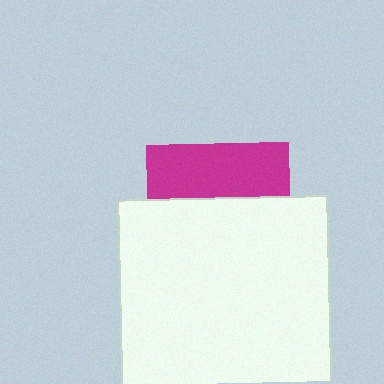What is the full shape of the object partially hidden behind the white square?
The partially hidden object is a magenta square.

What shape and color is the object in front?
The object in front is a white square.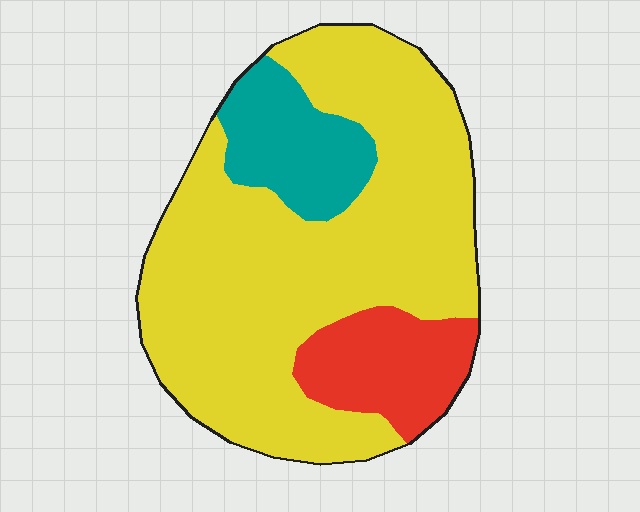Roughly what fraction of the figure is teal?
Teal takes up about one eighth (1/8) of the figure.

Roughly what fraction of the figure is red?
Red takes up about one eighth (1/8) of the figure.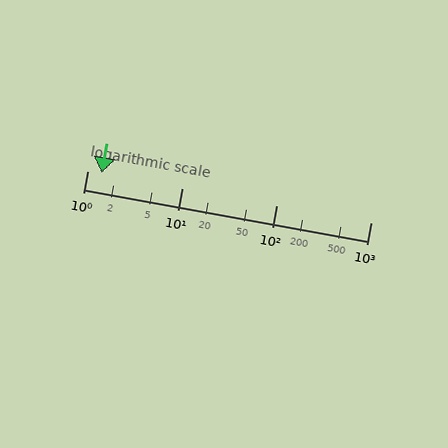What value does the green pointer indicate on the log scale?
The pointer indicates approximately 1.4.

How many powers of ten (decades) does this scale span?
The scale spans 3 decades, from 1 to 1000.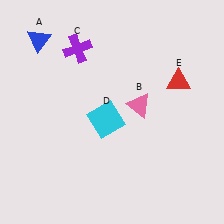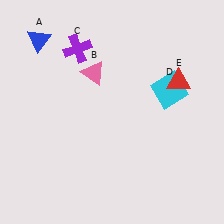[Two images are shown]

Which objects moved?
The objects that moved are: the pink triangle (B), the cyan square (D).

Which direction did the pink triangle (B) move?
The pink triangle (B) moved left.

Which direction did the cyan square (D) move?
The cyan square (D) moved right.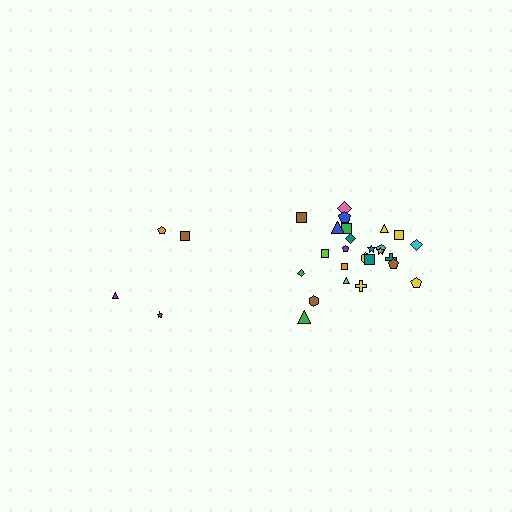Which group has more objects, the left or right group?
The right group.